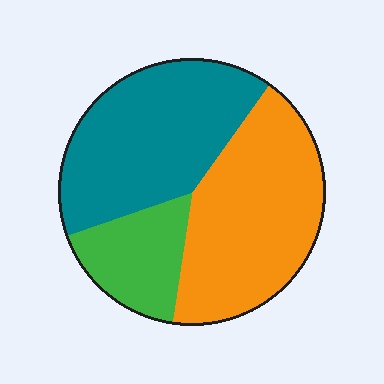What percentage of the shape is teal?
Teal takes up about two fifths (2/5) of the shape.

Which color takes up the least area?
Green, at roughly 15%.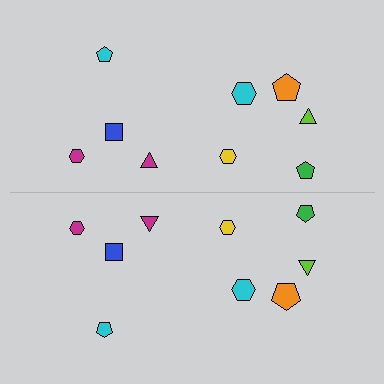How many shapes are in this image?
There are 18 shapes in this image.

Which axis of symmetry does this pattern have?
The pattern has a horizontal axis of symmetry running through the center of the image.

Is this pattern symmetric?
Yes, this pattern has bilateral (reflection) symmetry.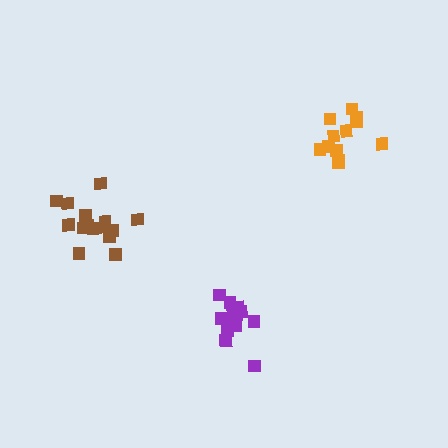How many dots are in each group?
Group 1: 17 dots, Group 2: 12 dots, Group 3: 14 dots (43 total).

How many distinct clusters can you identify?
There are 3 distinct clusters.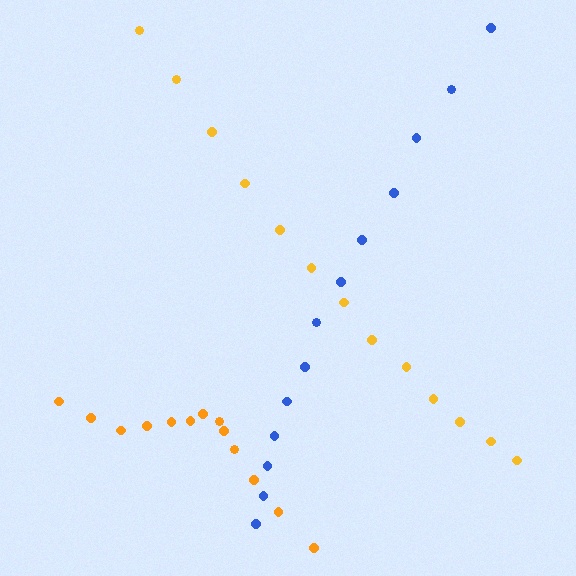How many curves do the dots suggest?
There are 3 distinct paths.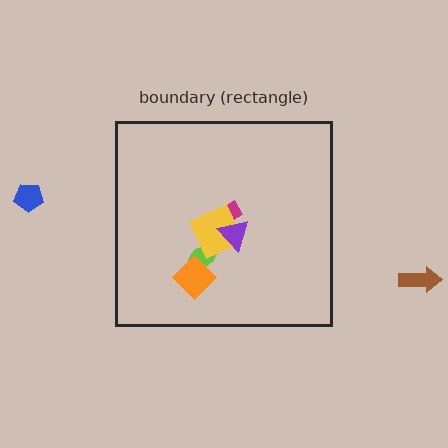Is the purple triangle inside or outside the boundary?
Inside.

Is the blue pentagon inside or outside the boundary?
Outside.